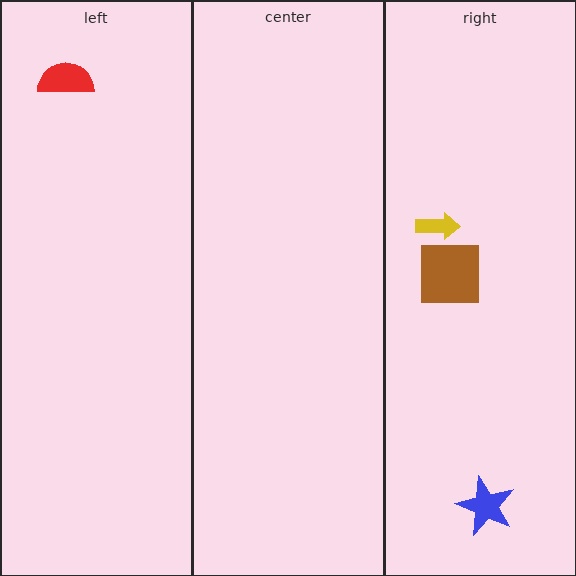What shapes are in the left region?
The red semicircle.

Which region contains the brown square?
The right region.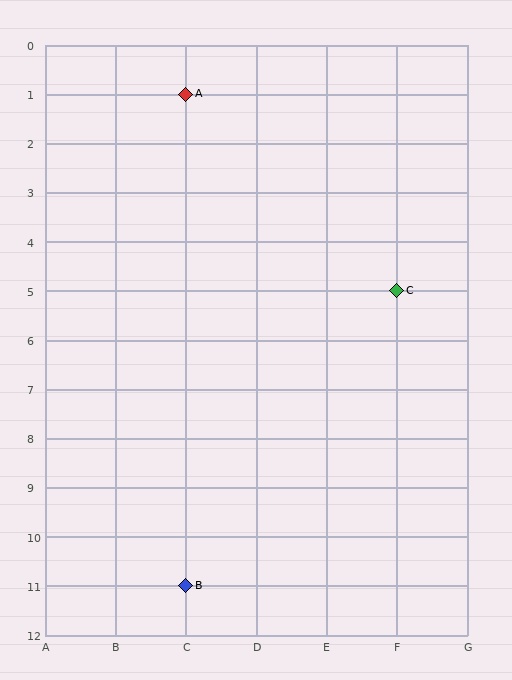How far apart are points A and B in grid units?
Points A and B are 10 rows apart.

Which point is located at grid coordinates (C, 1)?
Point A is at (C, 1).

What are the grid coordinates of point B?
Point B is at grid coordinates (C, 11).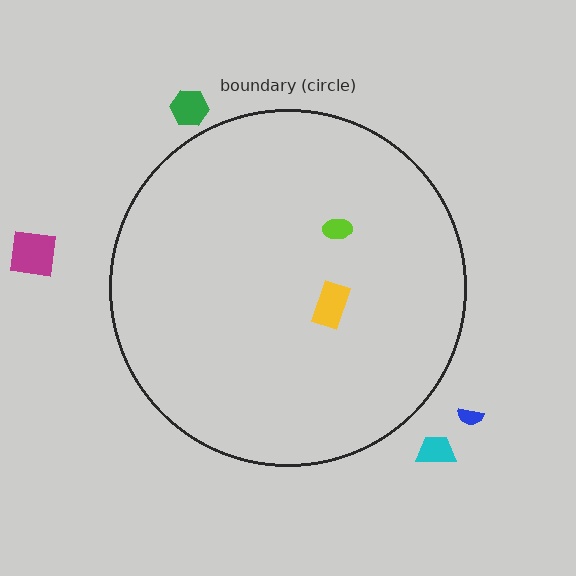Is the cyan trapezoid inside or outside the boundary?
Outside.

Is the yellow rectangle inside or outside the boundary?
Inside.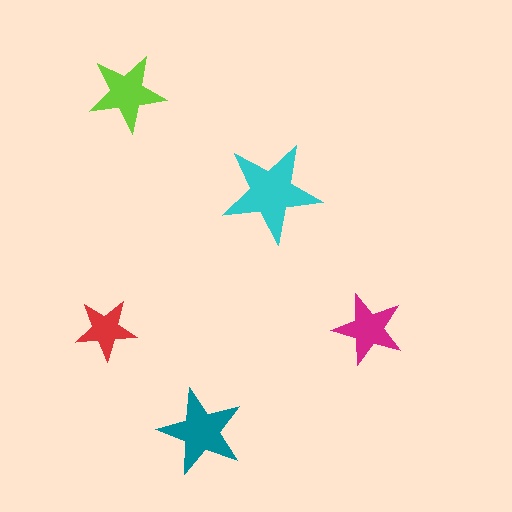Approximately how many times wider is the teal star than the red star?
About 1.5 times wider.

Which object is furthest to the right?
The magenta star is rightmost.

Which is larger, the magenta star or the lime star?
The lime one.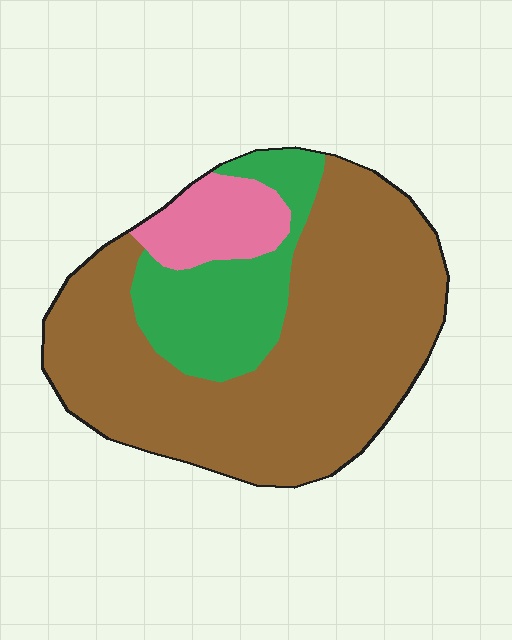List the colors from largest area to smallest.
From largest to smallest: brown, green, pink.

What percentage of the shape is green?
Green covers 21% of the shape.